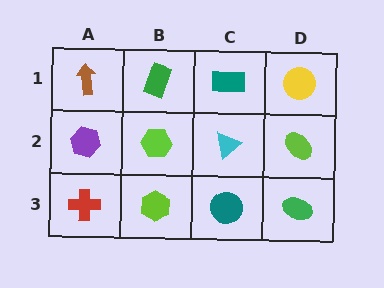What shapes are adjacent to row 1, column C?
A cyan triangle (row 2, column C), a green rectangle (row 1, column B), a yellow circle (row 1, column D).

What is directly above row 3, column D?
A lime ellipse.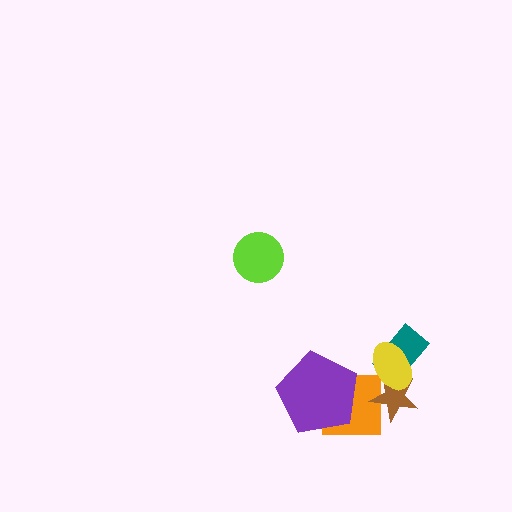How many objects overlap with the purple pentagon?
1 object overlaps with the purple pentagon.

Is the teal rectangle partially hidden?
Yes, it is partially covered by another shape.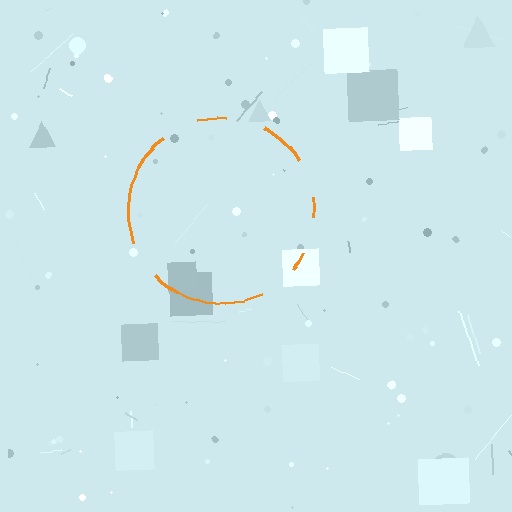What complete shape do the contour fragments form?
The contour fragments form a circle.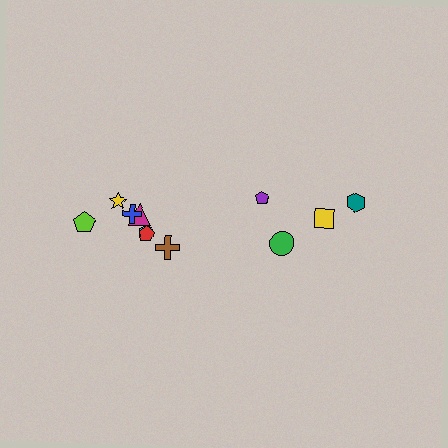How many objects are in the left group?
There are 7 objects.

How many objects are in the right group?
There are 4 objects.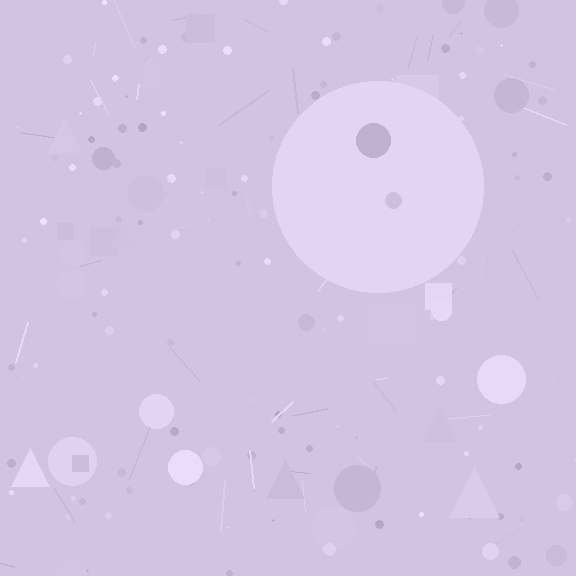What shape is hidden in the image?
A circle is hidden in the image.